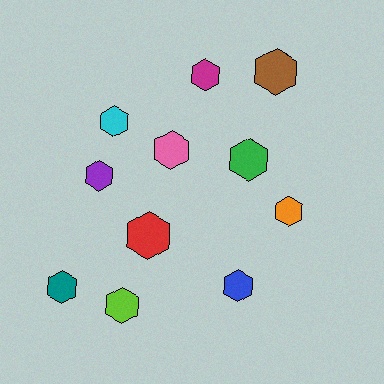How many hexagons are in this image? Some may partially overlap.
There are 11 hexagons.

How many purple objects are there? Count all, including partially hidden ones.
There is 1 purple object.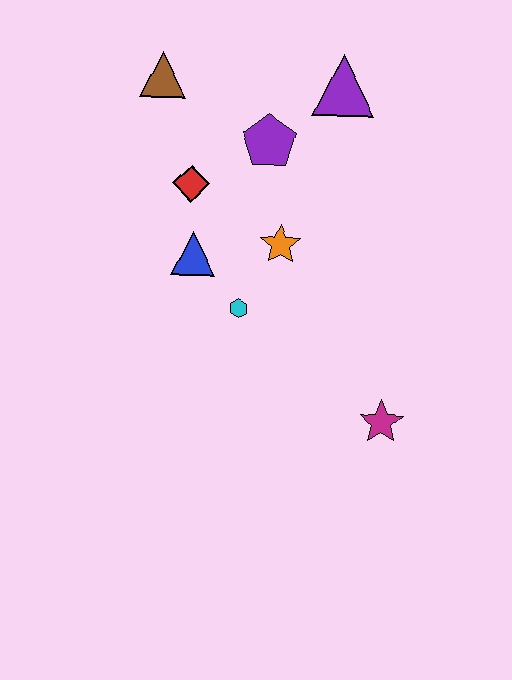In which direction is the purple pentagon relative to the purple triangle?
The purple pentagon is to the left of the purple triangle.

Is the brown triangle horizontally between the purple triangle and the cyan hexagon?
No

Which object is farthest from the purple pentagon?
The magenta star is farthest from the purple pentagon.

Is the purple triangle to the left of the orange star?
No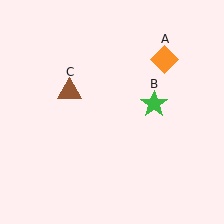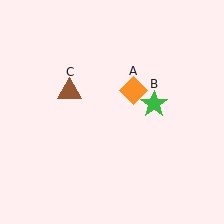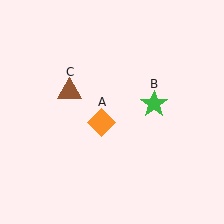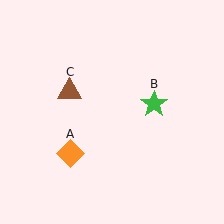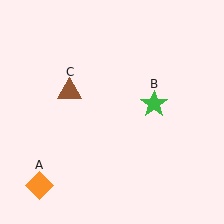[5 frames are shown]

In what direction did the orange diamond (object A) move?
The orange diamond (object A) moved down and to the left.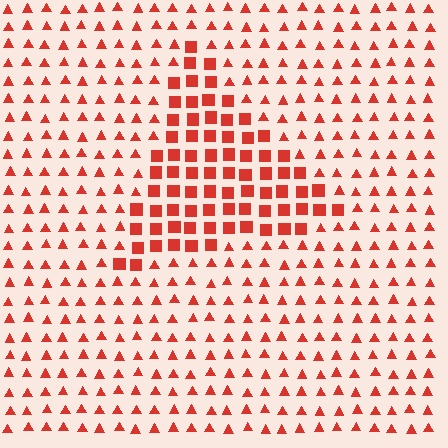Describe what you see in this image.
The image is filled with small red elements arranged in a uniform grid. A triangle-shaped region contains squares, while the surrounding area contains triangles. The boundary is defined purely by the change in element shape.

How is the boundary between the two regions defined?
The boundary is defined by a change in element shape: squares inside vs. triangles outside. All elements share the same color and spacing.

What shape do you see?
I see a triangle.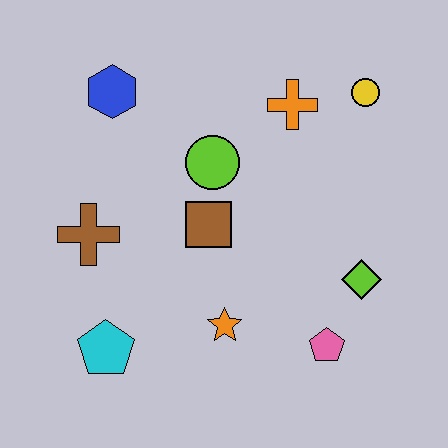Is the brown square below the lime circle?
Yes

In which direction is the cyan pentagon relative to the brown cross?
The cyan pentagon is below the brown cross.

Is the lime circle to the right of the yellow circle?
No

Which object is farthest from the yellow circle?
The cyan pentagon is farthest from the yellow circle.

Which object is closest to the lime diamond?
The pink pentagon is closest to the lime diamond.